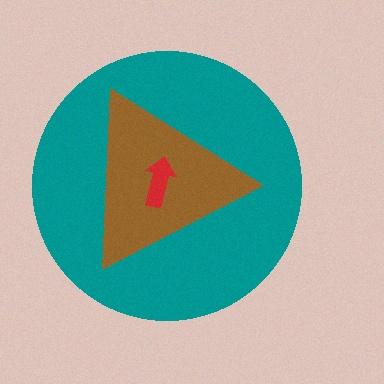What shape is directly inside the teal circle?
The brown triangle.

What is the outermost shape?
The teal circle.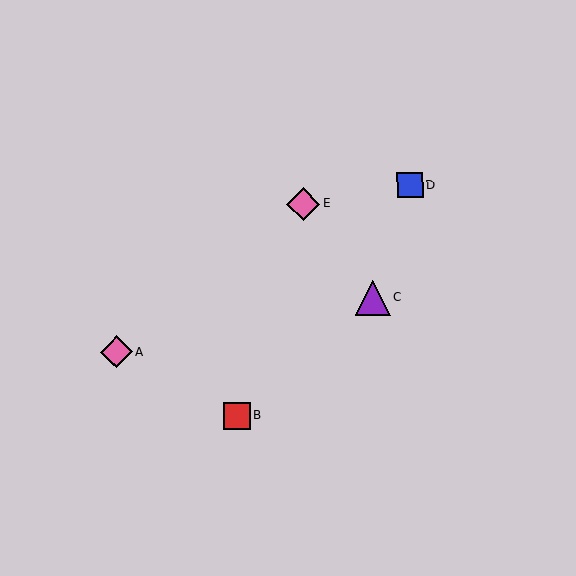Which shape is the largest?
The purple triangle (labeled C) is the largest.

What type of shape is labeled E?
Shape E is a pink diamond.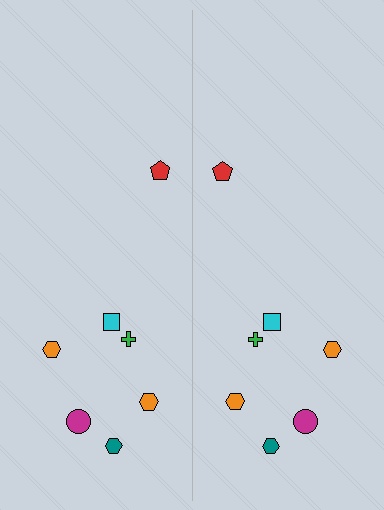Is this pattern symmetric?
Yes, this pattern has bilateral (reflection) symmetry.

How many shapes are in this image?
There are 14 shapes in this image.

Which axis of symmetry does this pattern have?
The pattern has a vertical axis of symmetry running through the center of the image.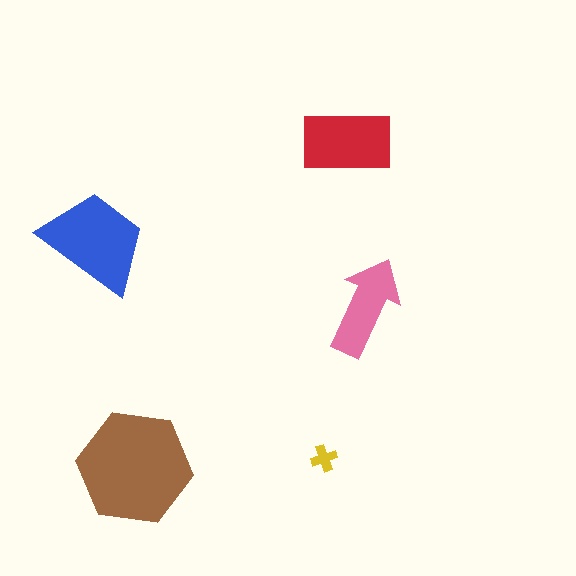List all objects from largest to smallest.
The brown hexagon, the blue trapezoid, the red rectangle, the pink arrow, the yellow cross.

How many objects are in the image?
There are 5 objects in the image.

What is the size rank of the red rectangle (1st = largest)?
3rd.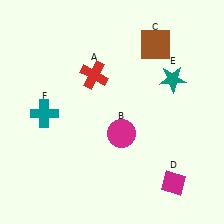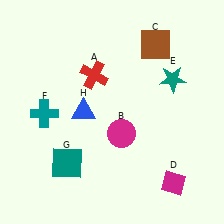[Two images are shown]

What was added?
A teal square (G), a blue triangle (H) were added in Image 2.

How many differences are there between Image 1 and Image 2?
There are 2 differences between the two images.